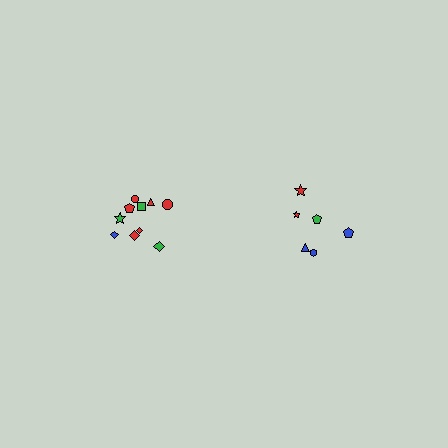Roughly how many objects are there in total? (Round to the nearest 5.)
Roughly 15 objects in total.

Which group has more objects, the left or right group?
The left group.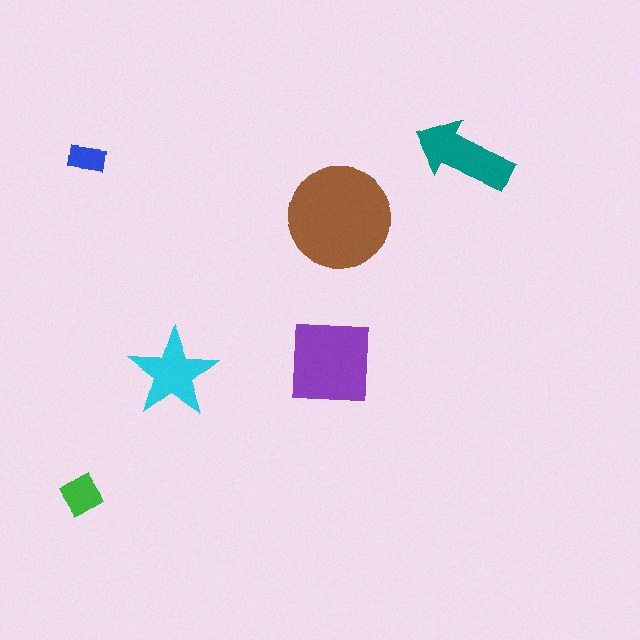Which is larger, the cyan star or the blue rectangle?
The cyan star.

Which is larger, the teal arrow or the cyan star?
The teal arrow.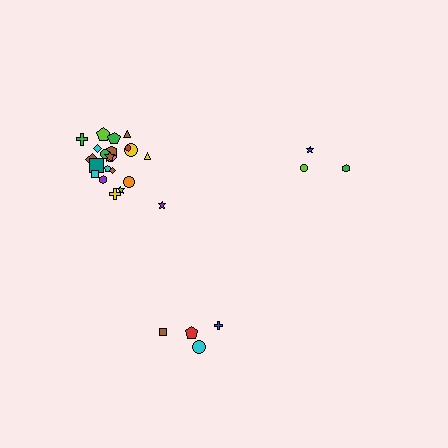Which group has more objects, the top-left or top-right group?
The top-left group.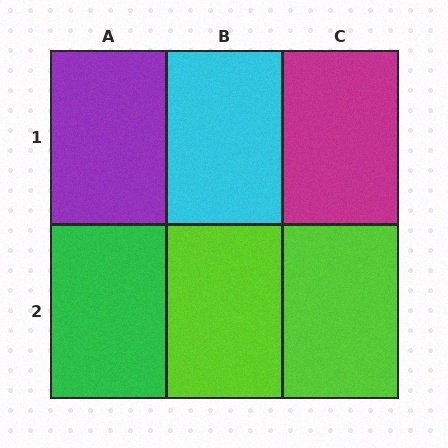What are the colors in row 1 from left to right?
Purple, cyan, magenta.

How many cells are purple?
1 cell is purple.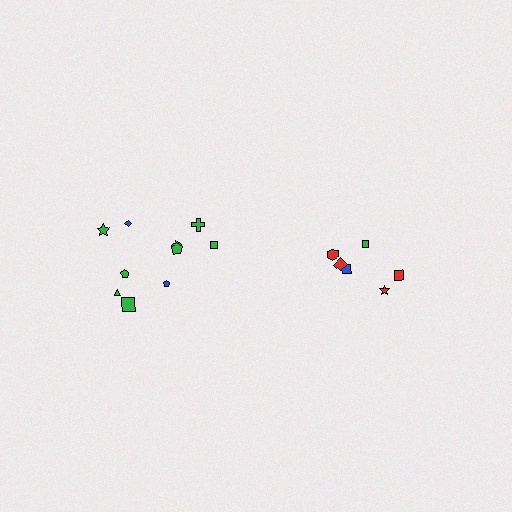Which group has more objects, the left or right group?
The left group.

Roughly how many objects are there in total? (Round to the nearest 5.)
Roughly 15 objects in total.